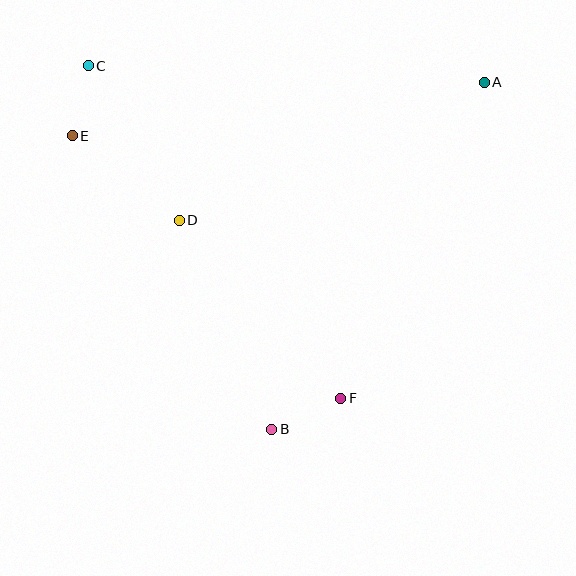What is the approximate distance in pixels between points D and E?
The distance between D and E is approximately 136 pixels.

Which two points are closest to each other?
Points C and E are closest to each other.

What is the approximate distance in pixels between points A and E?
The distance between A and E is approximately 415 pixels.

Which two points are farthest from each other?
Points C and F are farthest from each other.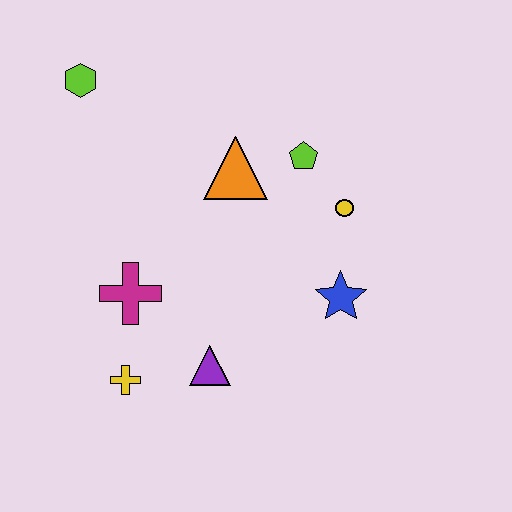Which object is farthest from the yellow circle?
The lime hexagon is farthest from the yellow circle.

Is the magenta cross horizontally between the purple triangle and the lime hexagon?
Yes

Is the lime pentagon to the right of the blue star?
No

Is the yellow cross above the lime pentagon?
No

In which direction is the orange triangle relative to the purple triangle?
The orange triangle is above the purple triangle.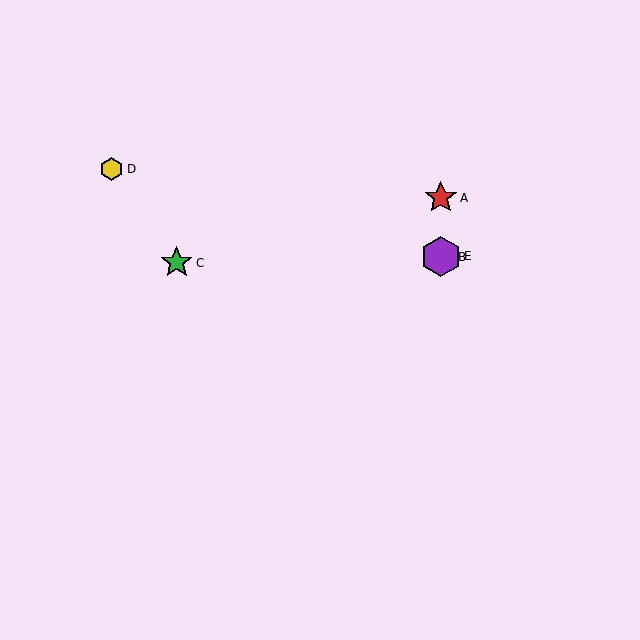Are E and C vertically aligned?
No, E is at x≈441 and C is at x≈177.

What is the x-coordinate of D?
Object D is at x≈112.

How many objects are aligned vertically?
3 objects (A, B, E) are aligned vertically.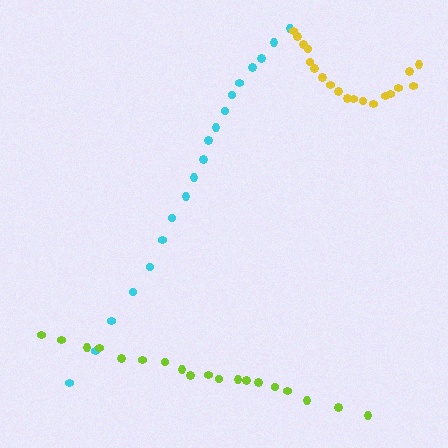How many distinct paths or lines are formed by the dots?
There are 3 distinct paths.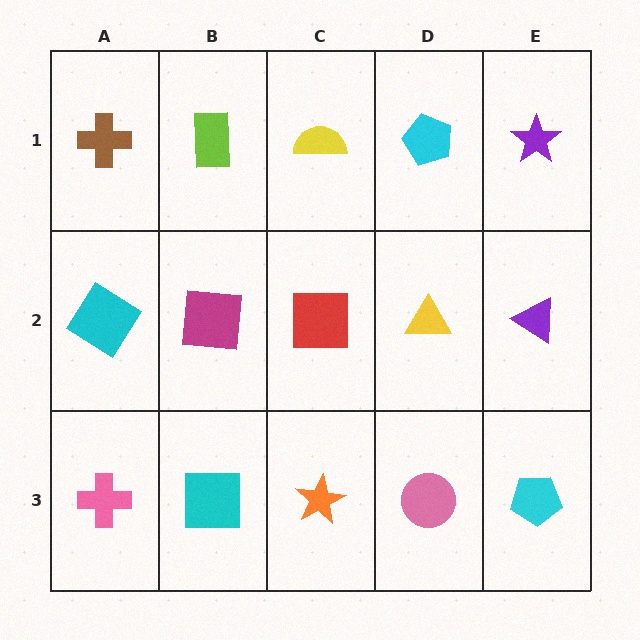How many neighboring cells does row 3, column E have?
2.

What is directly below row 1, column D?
A yellow triangle.